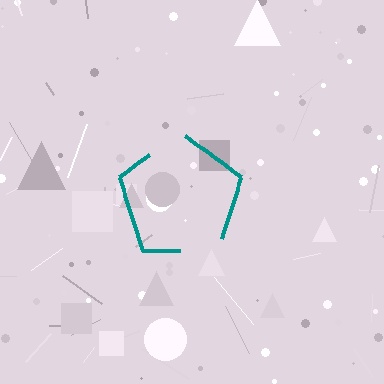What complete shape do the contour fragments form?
The contour fragments form a pentagon.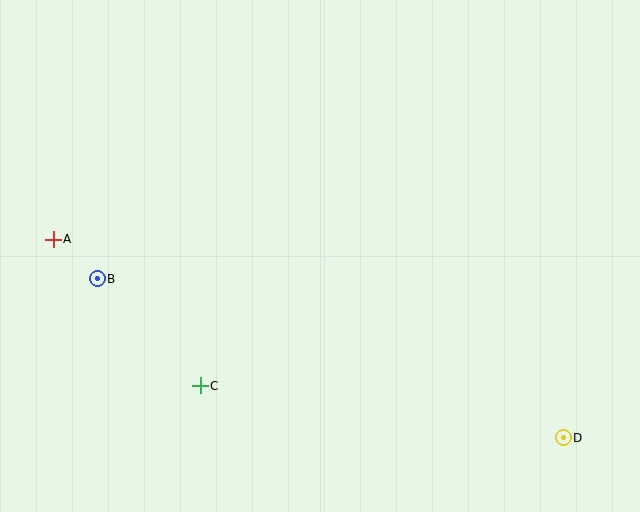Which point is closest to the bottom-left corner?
Point C is closest to the bottom-left corner.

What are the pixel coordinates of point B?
Point B is at (97, 279).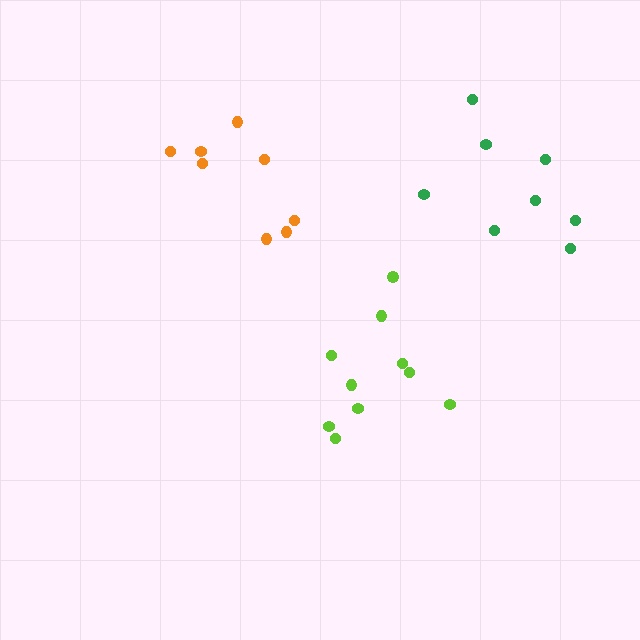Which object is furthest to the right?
The green cluster is rightmost.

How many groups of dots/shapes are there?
There are 3 groups.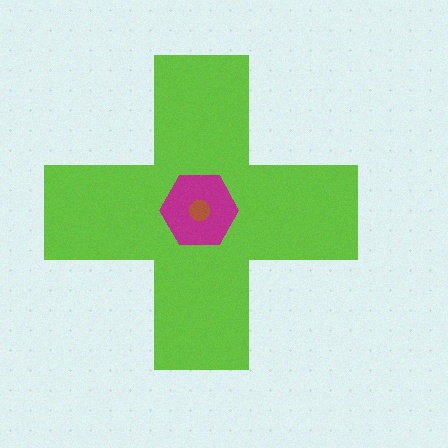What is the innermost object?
The brown circle.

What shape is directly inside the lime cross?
The magenta hexagon.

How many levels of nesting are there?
3.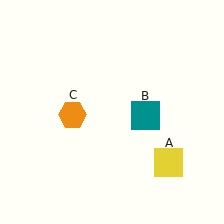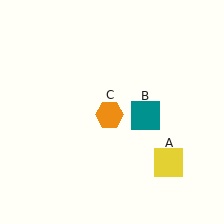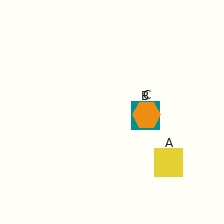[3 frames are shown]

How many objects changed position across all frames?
1 object changed position: orange hexagon (object C).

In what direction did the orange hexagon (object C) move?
The orange hexagon (object C) moved right.